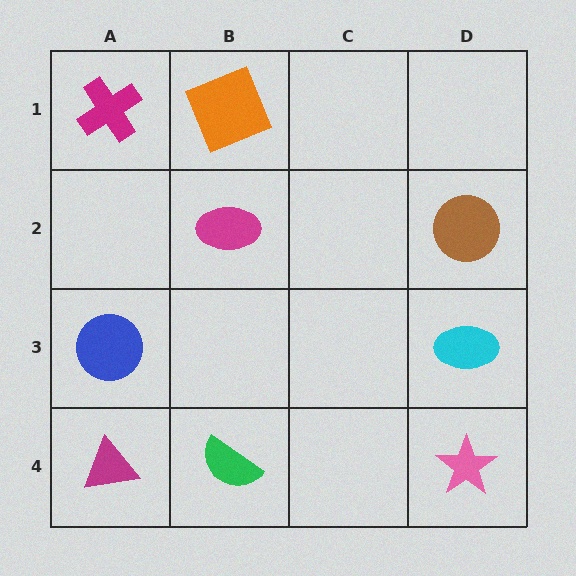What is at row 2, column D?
A brown circle.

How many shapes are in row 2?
2 shapes.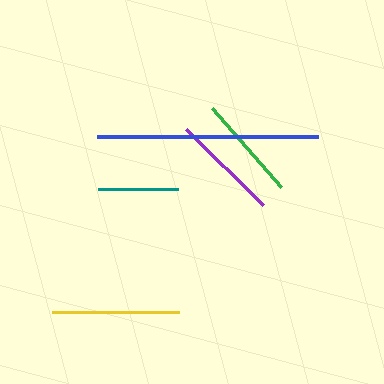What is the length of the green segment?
The green segment is approximately 105 pixels long.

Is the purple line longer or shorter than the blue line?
The blue line is longer than the purple line.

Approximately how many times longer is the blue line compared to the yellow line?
The blue line is approximately 1.7 times the length of the yellow line.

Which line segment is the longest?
The blue line is the longest at approximately 222 pixels.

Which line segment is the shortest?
The teal line is the shortest at approximately 80 pixels.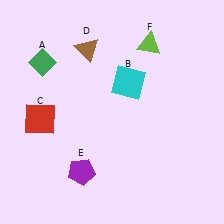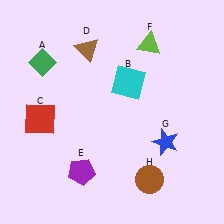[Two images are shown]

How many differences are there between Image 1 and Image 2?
There are 2 differences between the two images.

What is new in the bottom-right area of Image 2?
A blue star (G) was added in the bottom-right area of Image 2.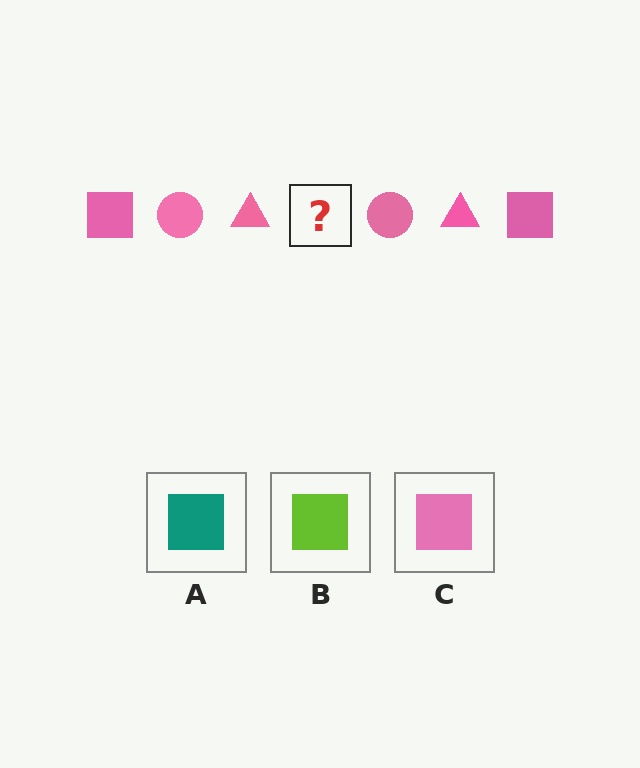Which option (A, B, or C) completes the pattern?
C.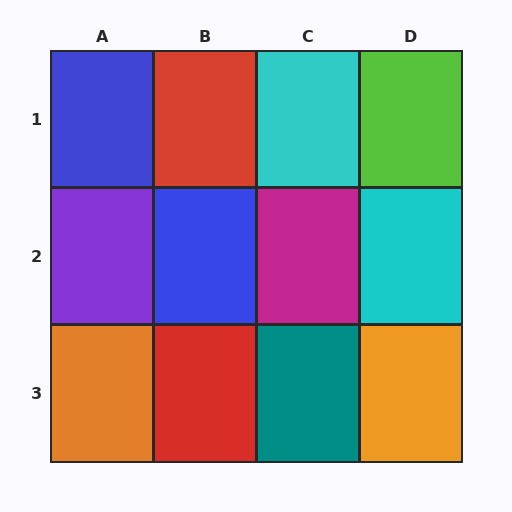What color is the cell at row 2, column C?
Magenta.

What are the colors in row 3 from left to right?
Orange, red, teal, orange.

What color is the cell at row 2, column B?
Blue.